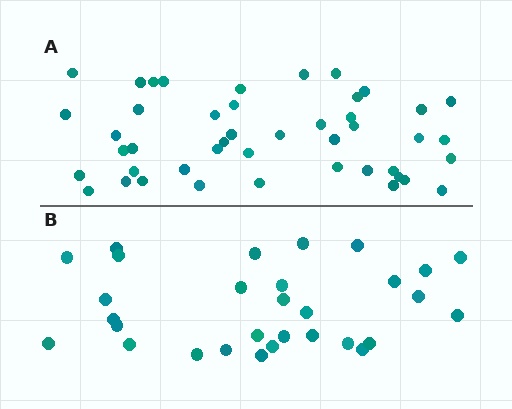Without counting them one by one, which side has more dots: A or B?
Region A (the top region) has more dots.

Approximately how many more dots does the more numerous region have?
Region A has approximately 15 more dots than region B.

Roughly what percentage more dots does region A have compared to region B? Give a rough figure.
About 50% more.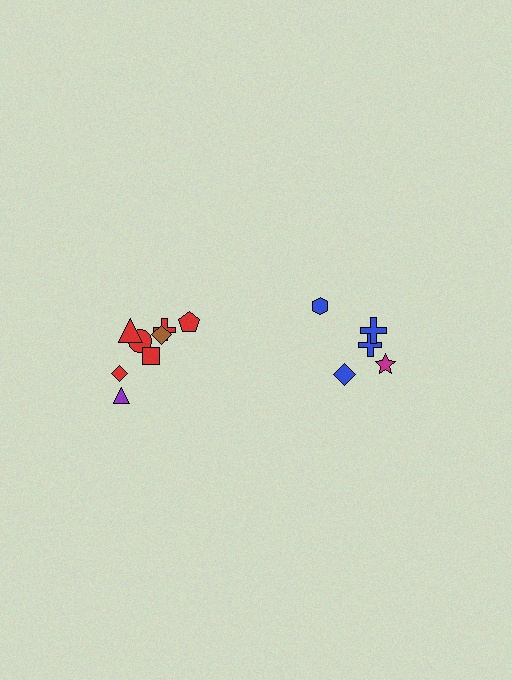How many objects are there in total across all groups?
There are 13 objects.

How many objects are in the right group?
There are 5 objects.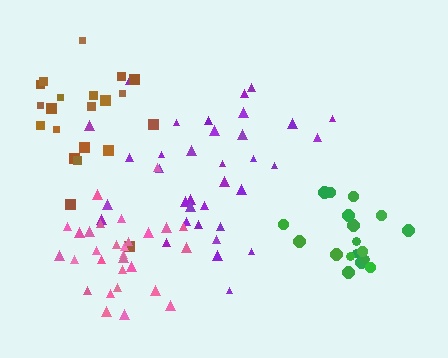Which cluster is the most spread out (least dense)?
Purple.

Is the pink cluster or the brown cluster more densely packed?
Pink.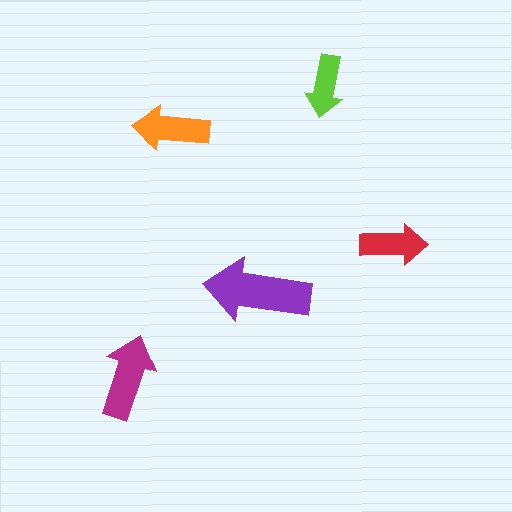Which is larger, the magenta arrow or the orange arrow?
The magenta one.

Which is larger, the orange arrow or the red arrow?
The orange one.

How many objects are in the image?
There are 5 objects in the image.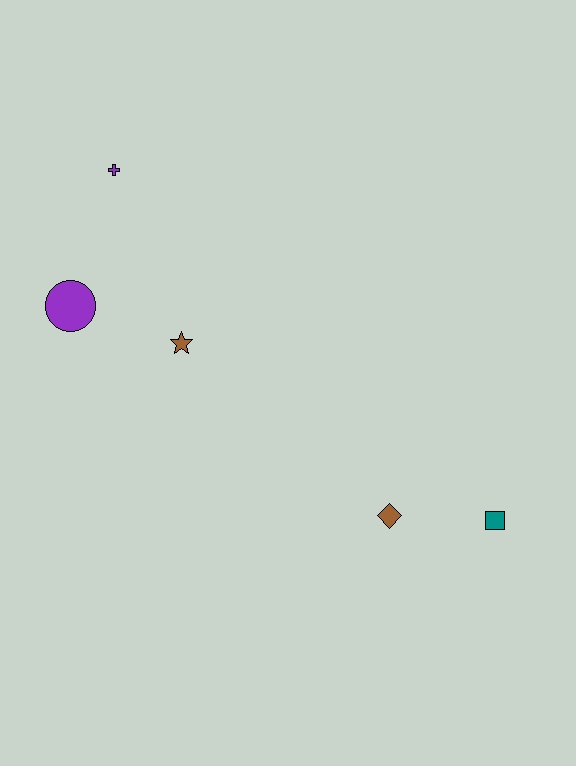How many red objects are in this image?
There are no red objects.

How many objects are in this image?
There are 5 objects.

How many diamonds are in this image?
There is 1 diamond.